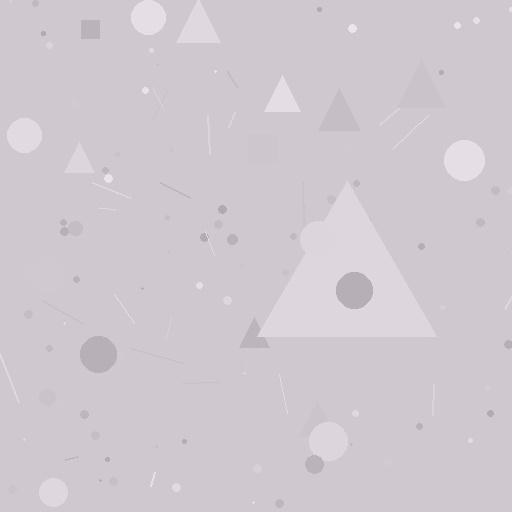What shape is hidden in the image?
A triangle is hidden in the image.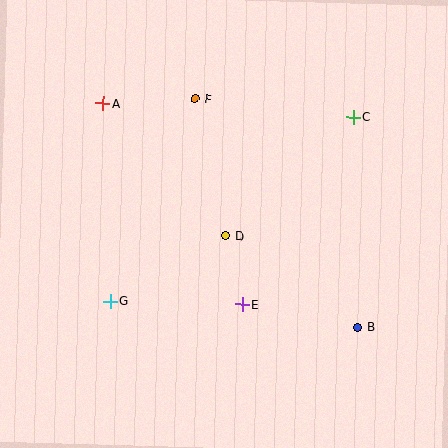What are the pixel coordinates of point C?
Point C is at (353, 117).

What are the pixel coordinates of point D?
Point D is at (225, 236).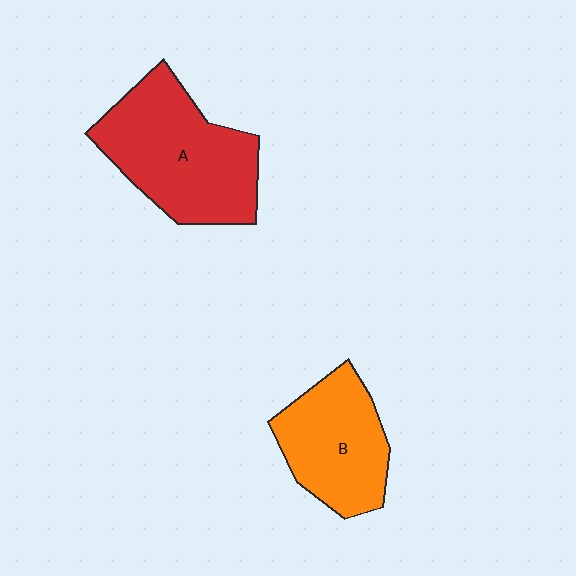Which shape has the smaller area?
Shape B (orange).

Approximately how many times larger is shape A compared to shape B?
Approximately 1.4 times.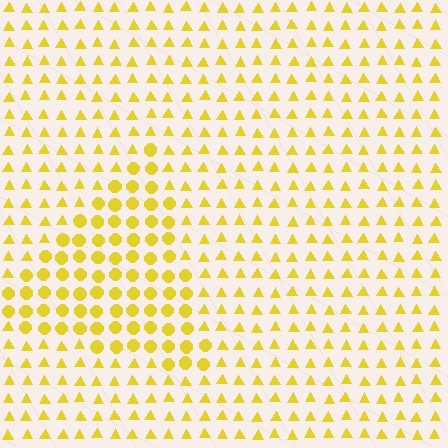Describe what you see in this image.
The image is filled with small yellow elements arranged in a uniform grid. A triangle-shaped region contains circles, while the surrounding area contains triangles. The boundary is defined purely by the change in element shape.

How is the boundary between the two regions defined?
The boundary is defined by a change in element shape: circles inside vs. triangles outside. All elements share the same color and spacing.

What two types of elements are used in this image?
The image uses circles inside the triangle region and triangles outside it.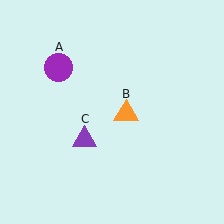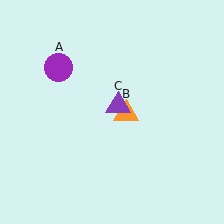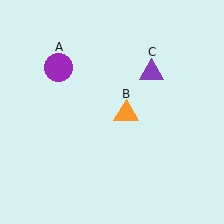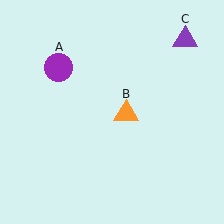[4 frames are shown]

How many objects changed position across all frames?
1 object changed position: purple triangle (object C).